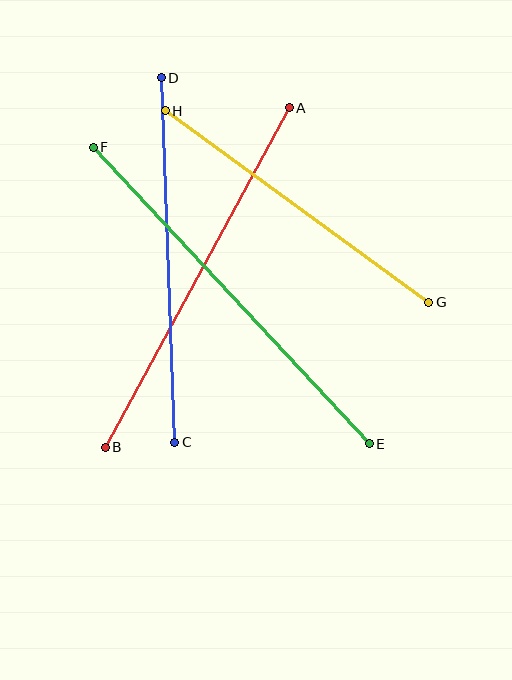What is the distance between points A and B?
The distance is approximately 386 pixels.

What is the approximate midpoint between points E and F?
The midpoint is at approximately (231, 296) pixels.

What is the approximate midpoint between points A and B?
The midpoint is at approximately (197, 277) pixels.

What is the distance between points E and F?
The distance is approximately 405 pixels.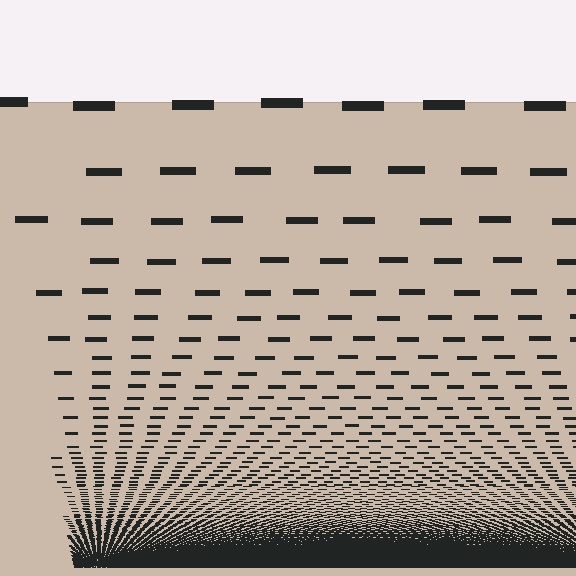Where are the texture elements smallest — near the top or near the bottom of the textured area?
Near the bottom.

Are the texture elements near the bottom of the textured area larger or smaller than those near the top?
Smaller. The gradient is inverted — elements near the bottom are smaller and denser.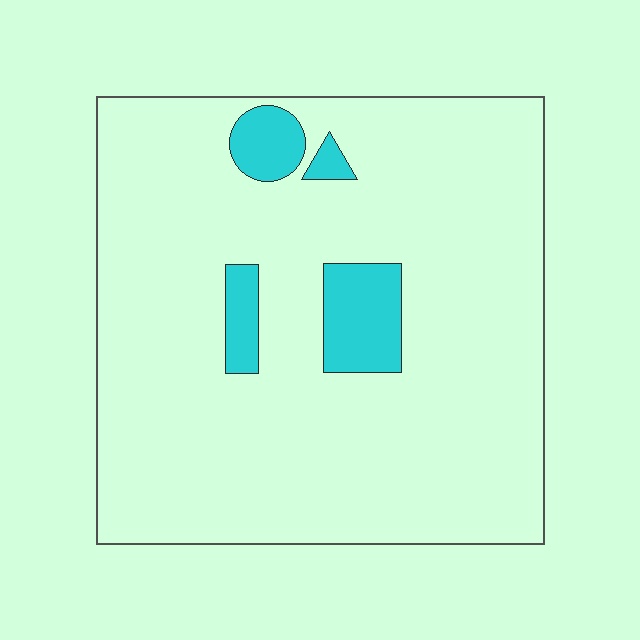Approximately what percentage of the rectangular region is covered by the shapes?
Approximately 10%.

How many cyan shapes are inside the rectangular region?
4.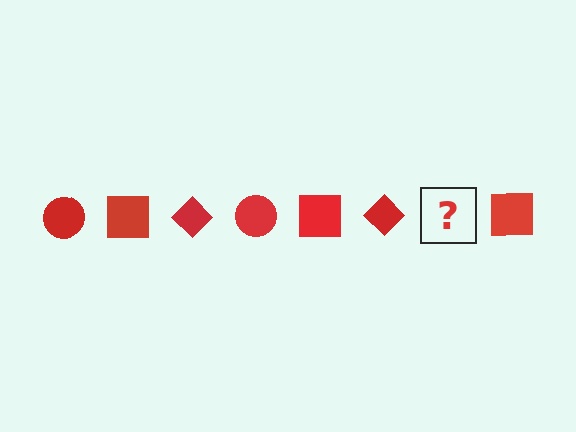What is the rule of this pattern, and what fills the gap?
The rule is that the pattern cycles through circle, square, diamond shapes in red. The gap should be filled with a red circle.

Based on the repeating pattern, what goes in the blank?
The blank should be a red circle.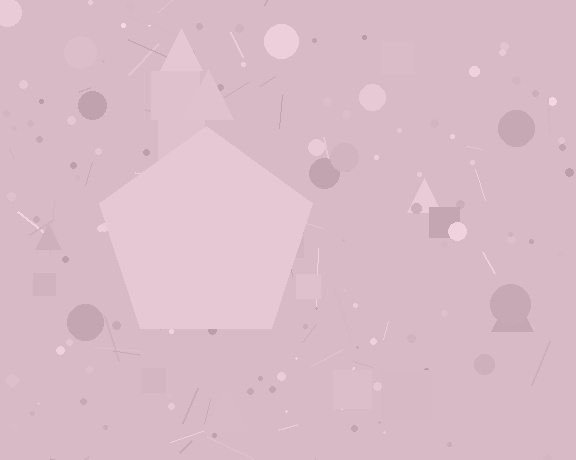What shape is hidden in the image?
A pentagon is hidden in the image.